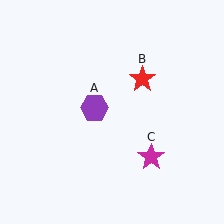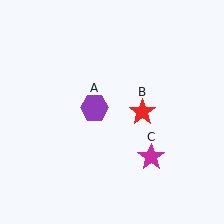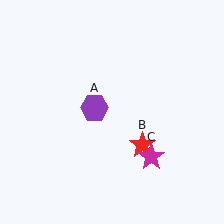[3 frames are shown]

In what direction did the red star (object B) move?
The red star (object B) moved down.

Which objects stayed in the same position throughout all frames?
Purple hexagon (object A) and magenta star (object C) remained stationary.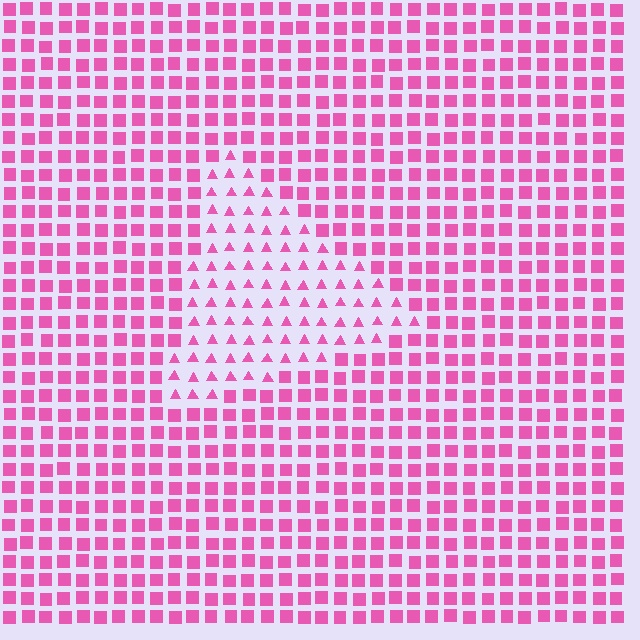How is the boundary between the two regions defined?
The boundary is defined by a change in element shape: triangles inside vs. squares outside. All elements share the same color and spacing.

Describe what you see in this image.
The image is filled with small pink elements arranged in a uniform grid. A triangle-shaped region contains triangles, while the surrounding area contains squares. The boundary is defined purely by the change in element shape.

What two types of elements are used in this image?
The image uses triangles inside the triangle region and squares outside it.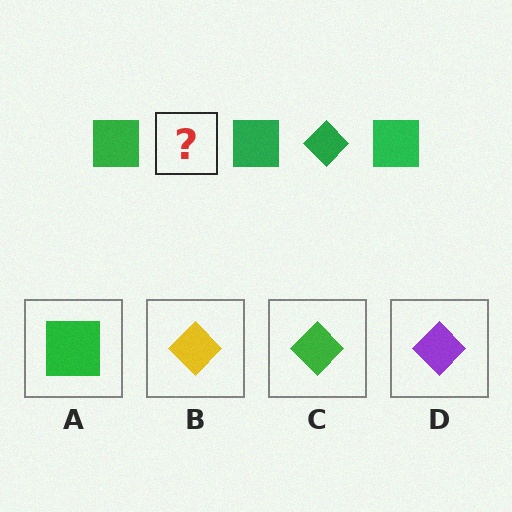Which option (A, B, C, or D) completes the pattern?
C.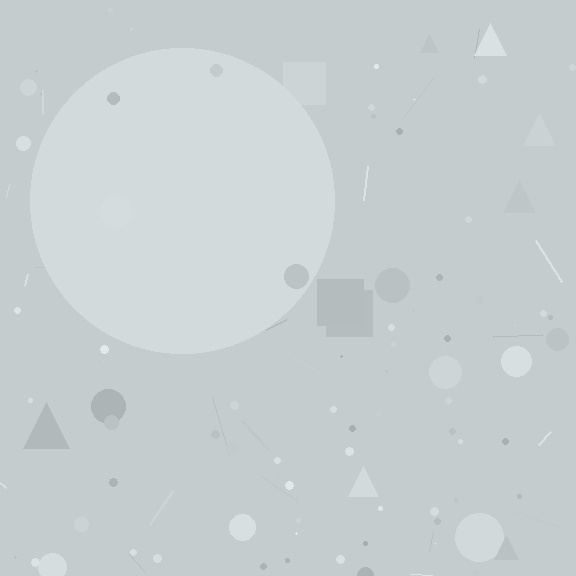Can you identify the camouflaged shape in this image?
The camouflaged shape is a circle.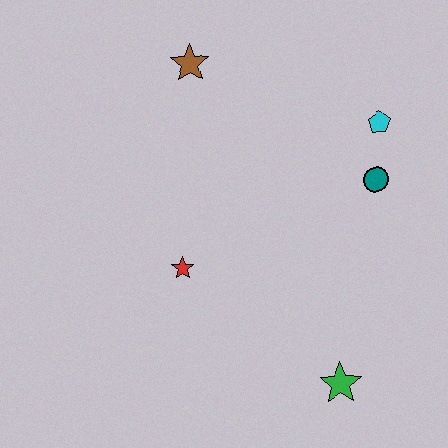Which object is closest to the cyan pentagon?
The teal circle is closest to the cyan pentagon.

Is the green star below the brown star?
Yes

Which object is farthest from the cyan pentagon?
The green star is farthest from the cyan pentagon.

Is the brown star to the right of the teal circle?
No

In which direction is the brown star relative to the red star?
The brown star is above the red star.